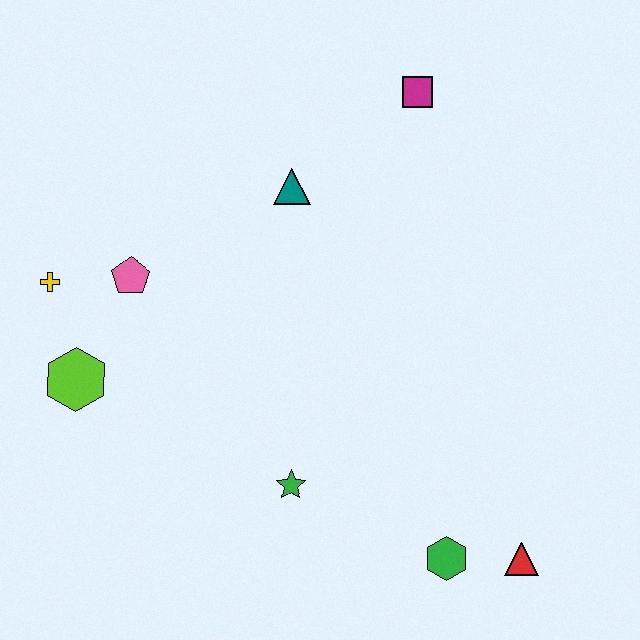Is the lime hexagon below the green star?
No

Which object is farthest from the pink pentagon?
The red triangle is farthest from the pink pentagon.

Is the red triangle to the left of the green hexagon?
No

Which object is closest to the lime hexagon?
The yellow cross is closest to the lime hexagon.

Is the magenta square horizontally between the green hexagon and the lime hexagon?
Yes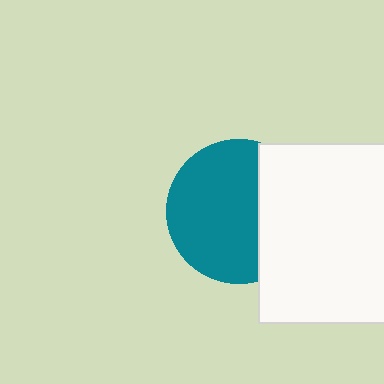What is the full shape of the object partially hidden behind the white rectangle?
The partially hidden object is a teal circle.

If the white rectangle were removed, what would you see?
You would see the complete teal circle.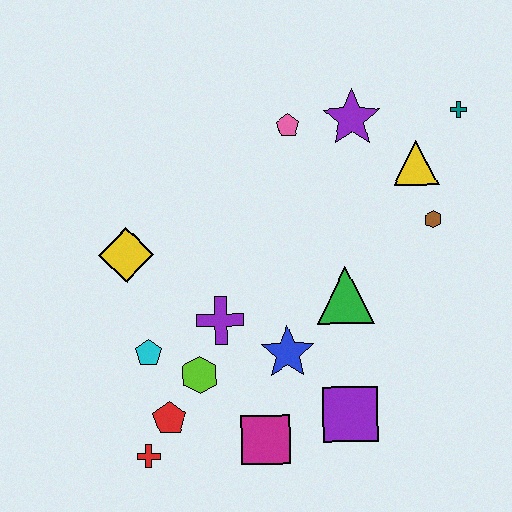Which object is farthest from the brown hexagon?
The red cross is farthest from the brown hexagon.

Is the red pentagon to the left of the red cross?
No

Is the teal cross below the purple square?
No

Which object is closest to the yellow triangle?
The brown hexagon is closest to the yellow triangle.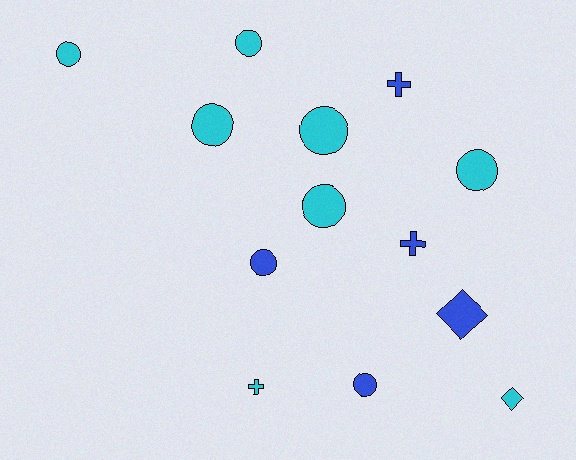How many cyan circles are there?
There are 6 cyan circles.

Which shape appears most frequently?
Circle, with 8 objects.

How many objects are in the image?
There are 13 objects.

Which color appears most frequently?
Cyan, with 8 objects.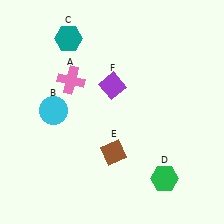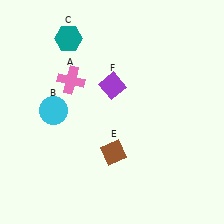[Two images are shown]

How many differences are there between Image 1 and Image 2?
There is 1 difference between the two images.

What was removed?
The green hexagon (D) was removed in Image 2.